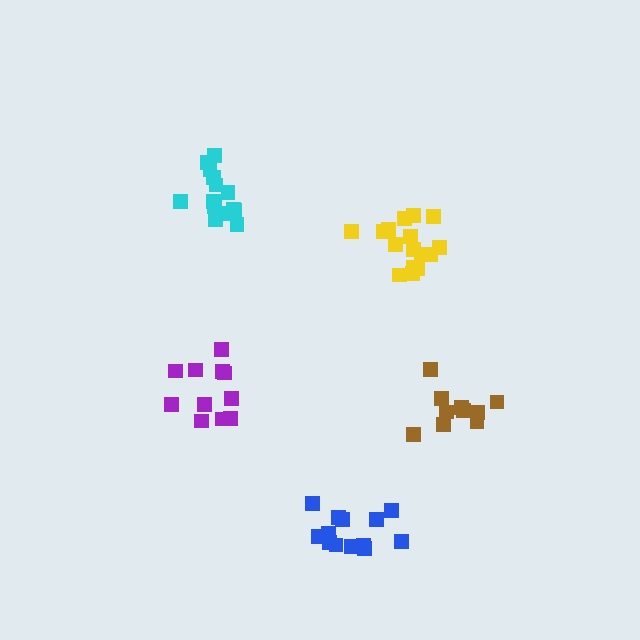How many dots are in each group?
Group 1: 15 dots, Group 2: 11 dots, Group 3: 10 dots, Group 4: 13 dots, Group 5: 16 dots (65 total).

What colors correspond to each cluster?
The clusters are colored: cyan, purple, brown, blue, yellow.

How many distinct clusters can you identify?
There are 5 distinct clusters.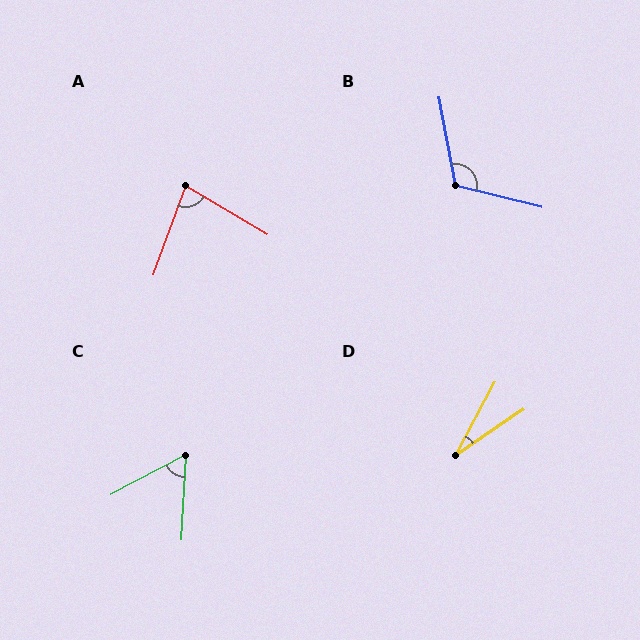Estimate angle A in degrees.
Approximately 80 degrees.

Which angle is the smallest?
D, at approximately 28 degrees.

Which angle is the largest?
B, at approximately 115 degrees.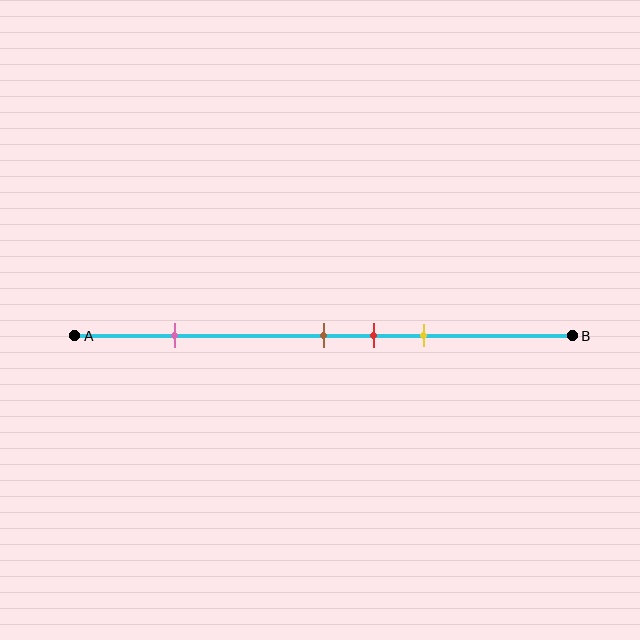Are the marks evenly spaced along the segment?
No, the marks are not evenly spaced.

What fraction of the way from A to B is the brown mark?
The brown mark is approximately 50% (0.5) of the way from A to B.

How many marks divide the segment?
There are 4 marks dividing the segment.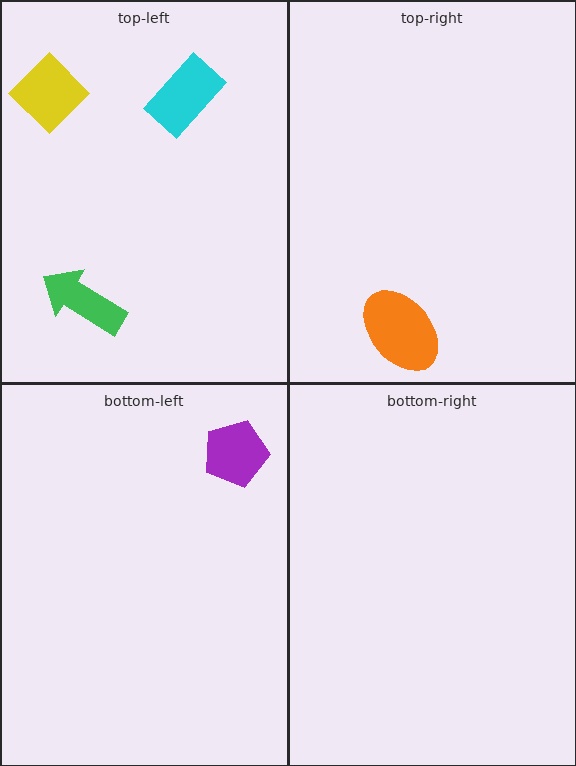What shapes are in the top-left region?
The yellow diamond, the cyan rectangle, the green arrow.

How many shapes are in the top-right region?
1.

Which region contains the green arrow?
The top-left region.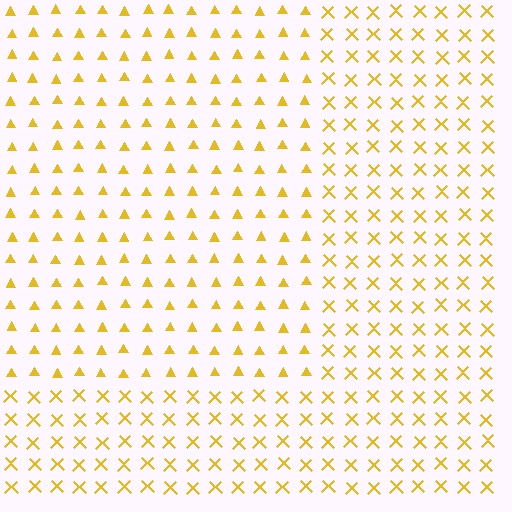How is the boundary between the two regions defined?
The boundary is defined by a change in element shape: triangles inside vs. X marks outside. All elements share the same color and spacing.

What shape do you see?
I see a rectangle.